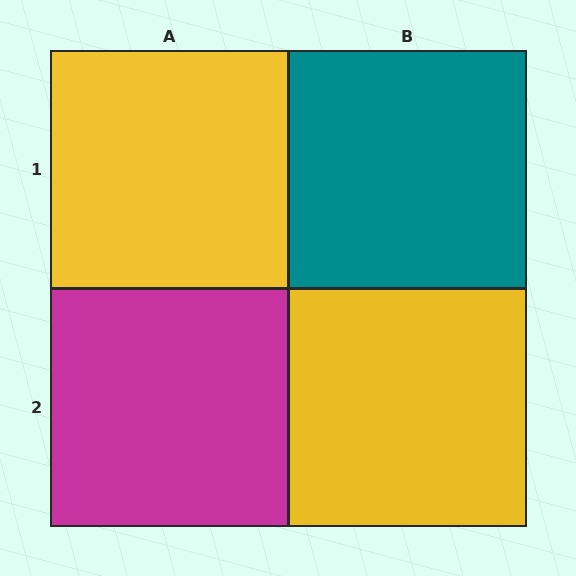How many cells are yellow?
2 cells are yellow.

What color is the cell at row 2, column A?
Magenta.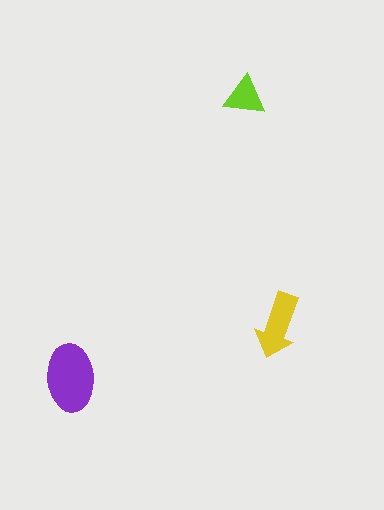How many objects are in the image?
There are 3 objects in the image.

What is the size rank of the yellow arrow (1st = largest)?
2nd.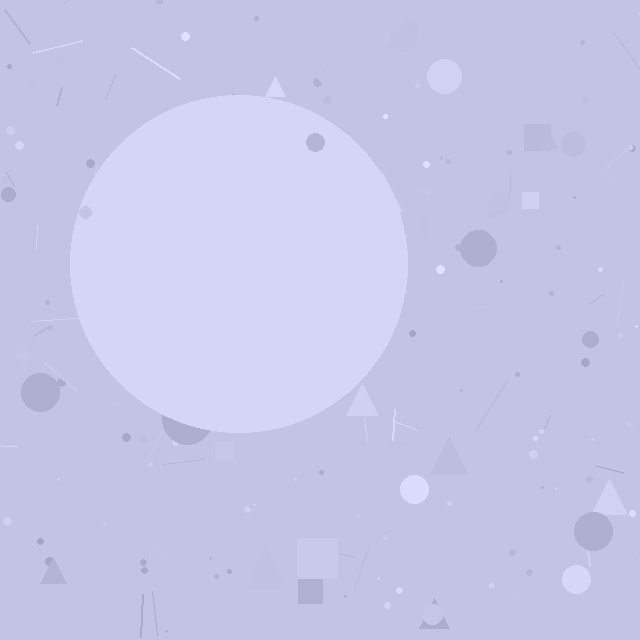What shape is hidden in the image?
A circle is hidden in the image.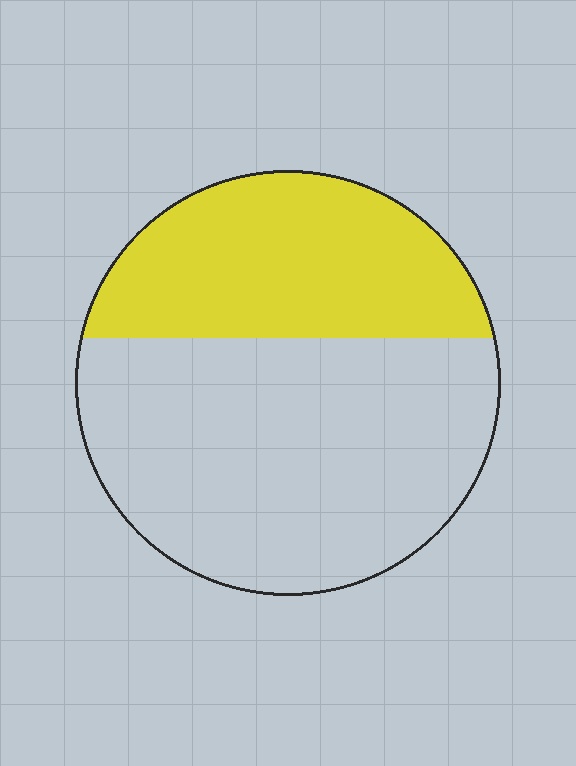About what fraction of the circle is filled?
About three eighths (3/8).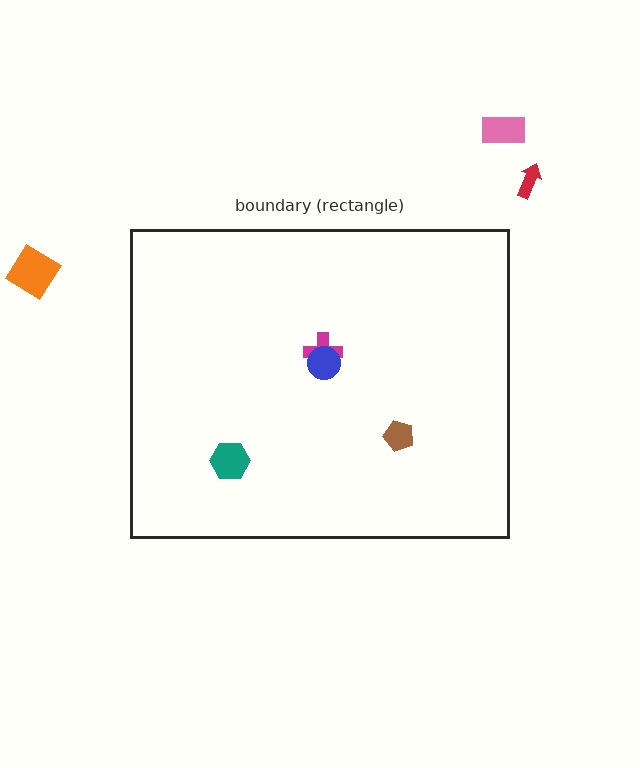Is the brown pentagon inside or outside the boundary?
Inside.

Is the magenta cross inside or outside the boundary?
Inside.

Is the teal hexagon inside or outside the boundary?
Inside.